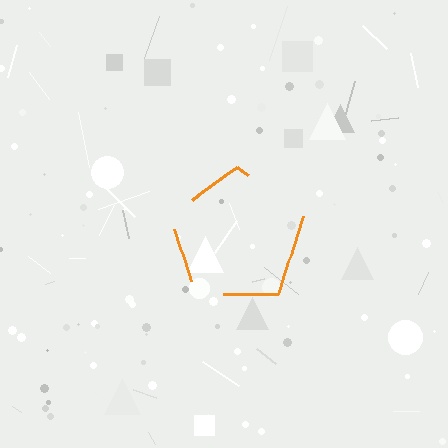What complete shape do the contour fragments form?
The contour fragments form a pentagon.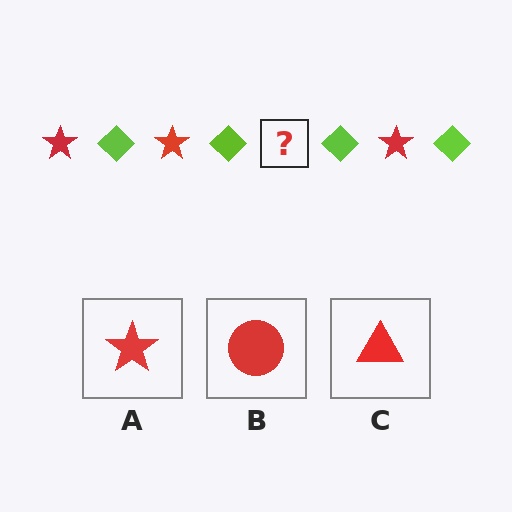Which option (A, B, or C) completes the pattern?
A.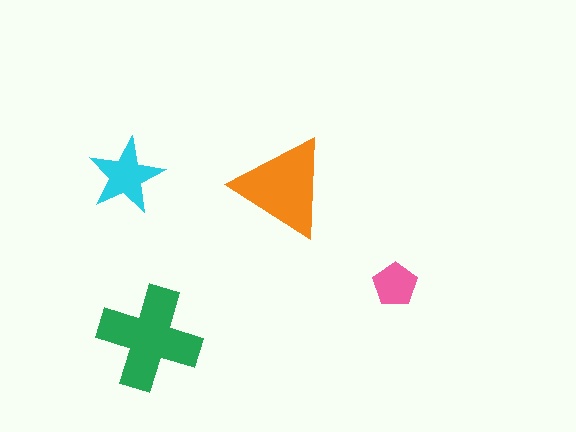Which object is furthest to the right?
The pink pentagon is rightmost.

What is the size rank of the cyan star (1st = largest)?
3rd.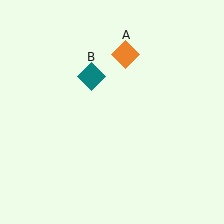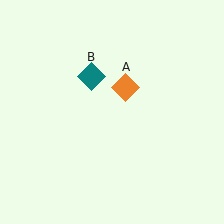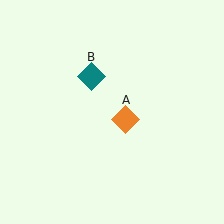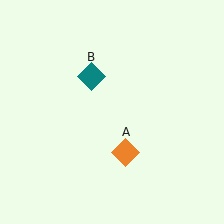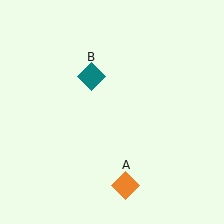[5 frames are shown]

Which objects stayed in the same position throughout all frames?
Teal diamond (object B) remained stationary.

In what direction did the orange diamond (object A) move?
The orange diamond (object A) moved down.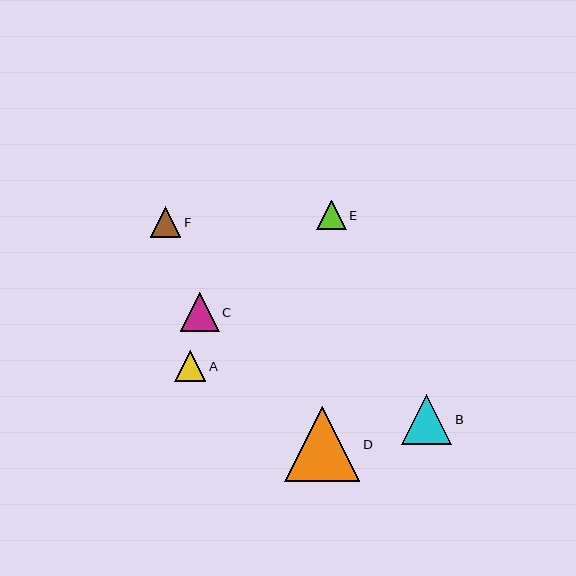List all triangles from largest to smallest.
From largest to smallest: D, B, C, A, F, E.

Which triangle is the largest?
Triangle D is the largest with a size of approximately 76 pixels.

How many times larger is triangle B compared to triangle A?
Triangle B is approximately 1.6 times the size of triangle A.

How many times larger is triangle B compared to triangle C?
Triangle B is approximately 1.3 times the size of triangle C.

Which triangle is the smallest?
Triangle E is the smallest with a size of approximately 30 pixels.